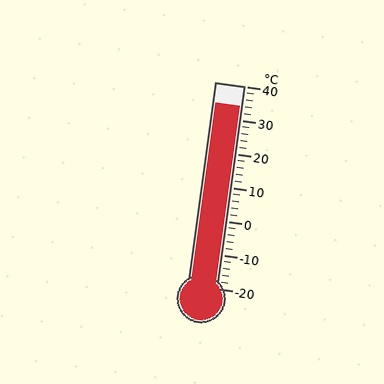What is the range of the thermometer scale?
The thermometer scale ranges from -20°C to 40°C.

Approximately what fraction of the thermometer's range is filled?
The thermometer is filled to approximately 90% of its range.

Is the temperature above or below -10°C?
The temperature is above -10°C.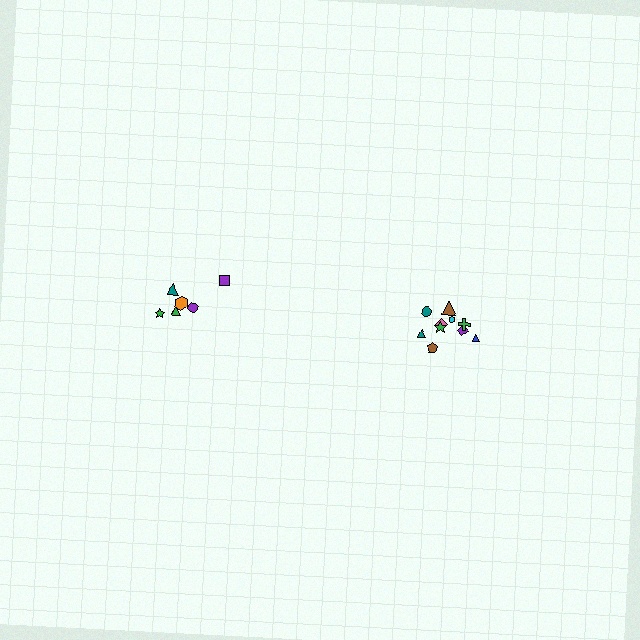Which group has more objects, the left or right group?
The right group.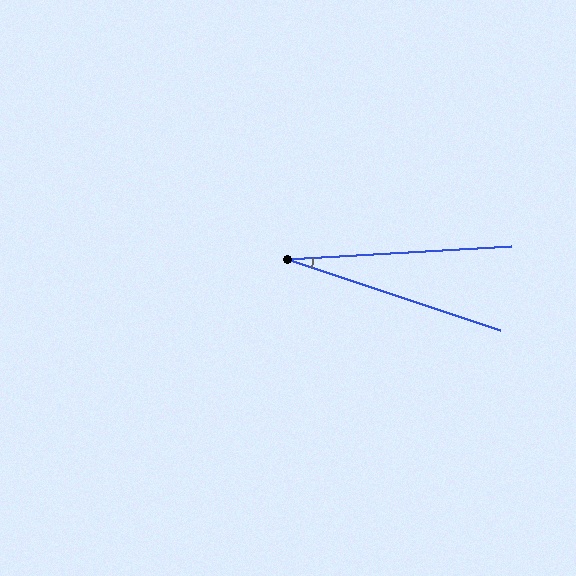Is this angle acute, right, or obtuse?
It is acute.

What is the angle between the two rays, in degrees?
Approximately 22 degrees.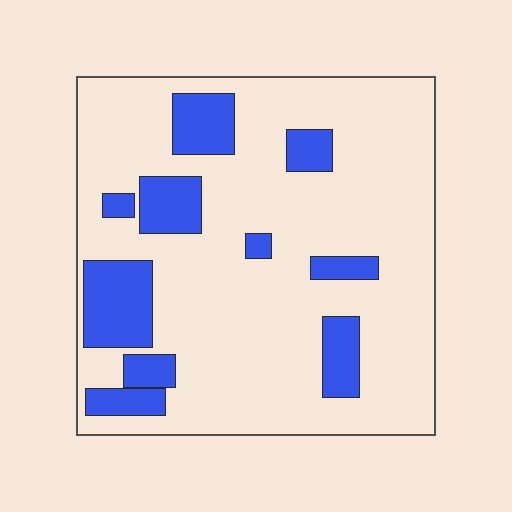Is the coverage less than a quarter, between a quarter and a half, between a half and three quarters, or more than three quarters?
Less than a quarter.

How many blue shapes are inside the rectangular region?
10.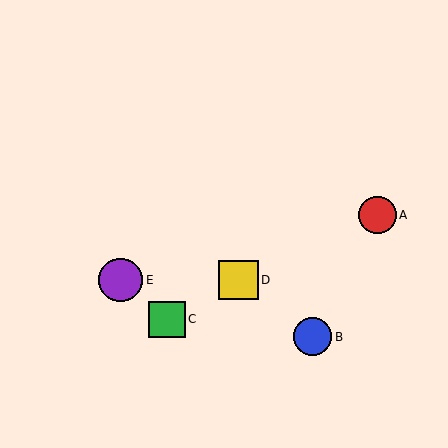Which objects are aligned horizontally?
Objects D, E are aligned horizontally.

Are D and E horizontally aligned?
Yes, both are at y≈280.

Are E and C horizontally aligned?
No, E is at y≈280 and C is at y≈319.